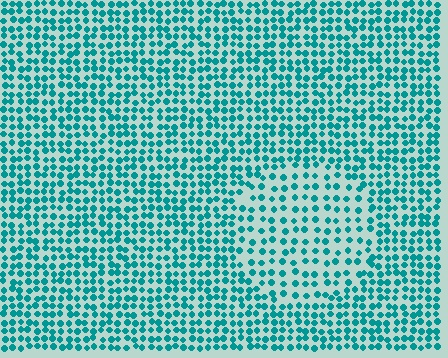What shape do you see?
I see a circle.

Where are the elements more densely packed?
The elements are more densely packed outside the circle boundary.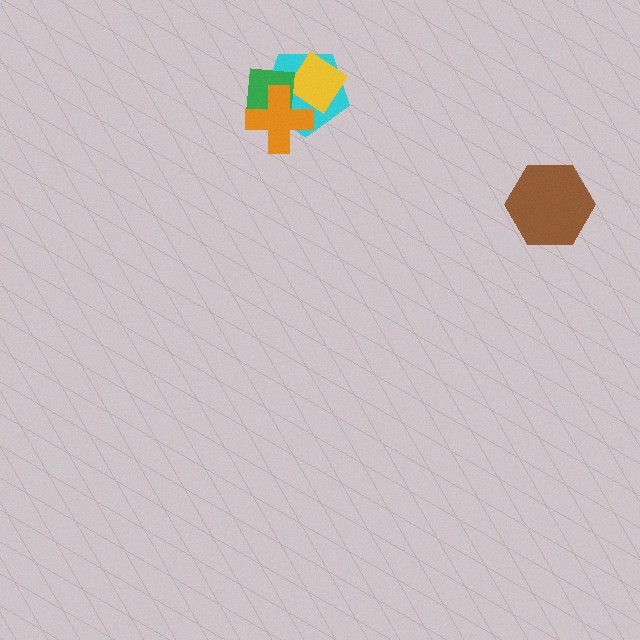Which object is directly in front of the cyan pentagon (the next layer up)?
The yellow diamond is directly in front of the cyan pentagon.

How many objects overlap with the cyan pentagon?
3 objects overlap with the cyan pentagon.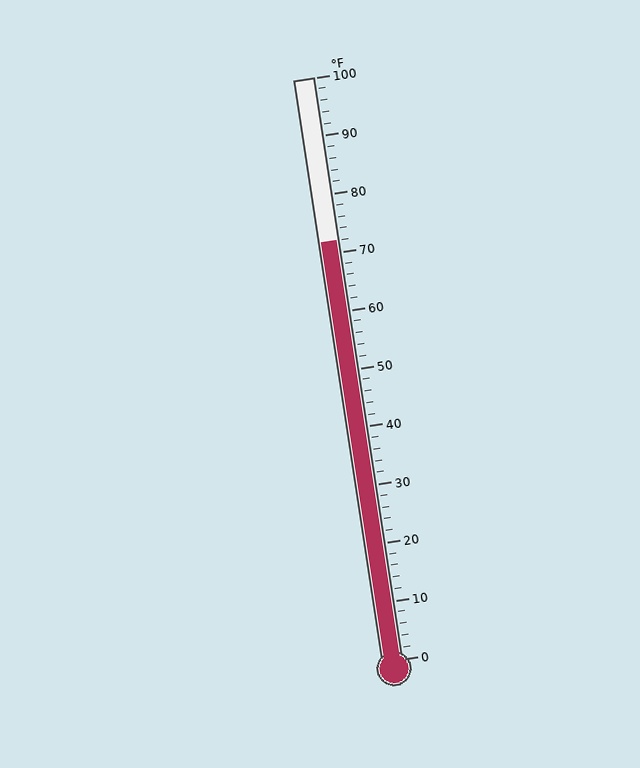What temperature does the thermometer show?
The thermometer shows approximately 72°F.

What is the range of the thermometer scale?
The thermometer scale ranges from 0°F to 100°F.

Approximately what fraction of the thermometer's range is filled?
The thermometer is filled to approximately 70% of its range.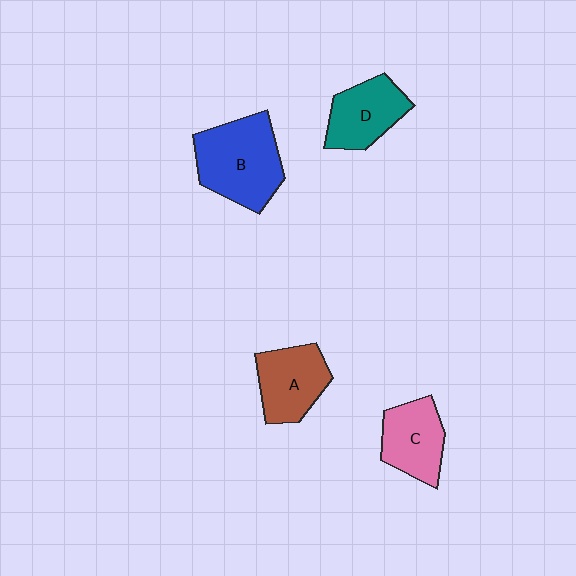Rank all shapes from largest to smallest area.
From largest to smallest: B (blue), A (brown), D (teal), C (pink).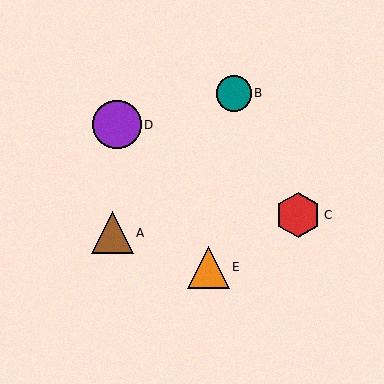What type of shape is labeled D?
Shape D is a purple circle.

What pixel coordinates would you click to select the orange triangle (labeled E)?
Click at (208, 267) to select the orange triangle E.